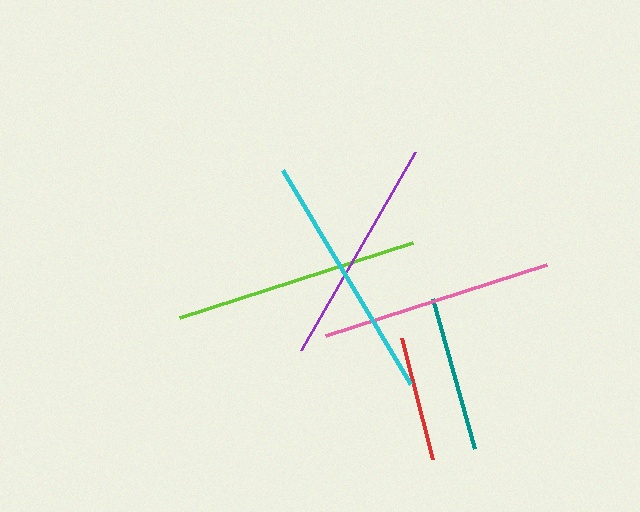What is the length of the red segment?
The red segment is approximately 125 pixels long.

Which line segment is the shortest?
The red line is the shortest at approximately 125 pixels.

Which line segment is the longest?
The cyan line is the longest at approximately 250 pixels.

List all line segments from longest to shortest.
From longest to shortest: cyan, lime, pink, purple, teal, red.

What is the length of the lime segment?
The lime segment is approximately 245 pixels long.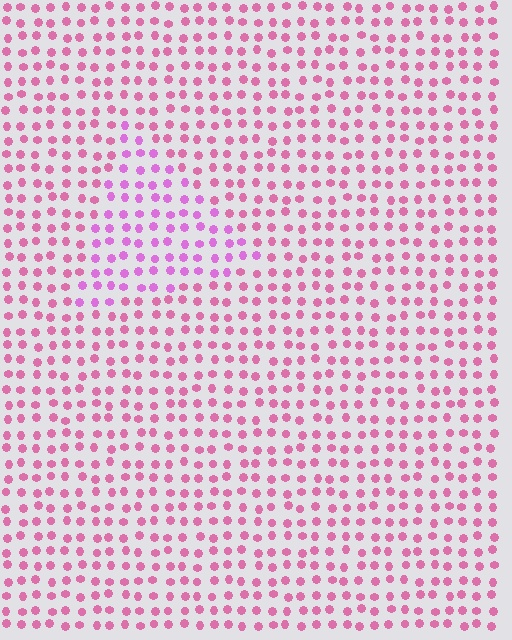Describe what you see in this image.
The image is filled with small pink elements in a uniform arrangement. A triangle-shaped region is visible where the elements are tinted to a slightly different hue, forming a subtle color boundary.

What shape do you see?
I see a triangle.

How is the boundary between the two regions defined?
The boundary is defined purely by a slight shift in hue (about 28 degrees). Spacing, size, and orientation are identical on both sides.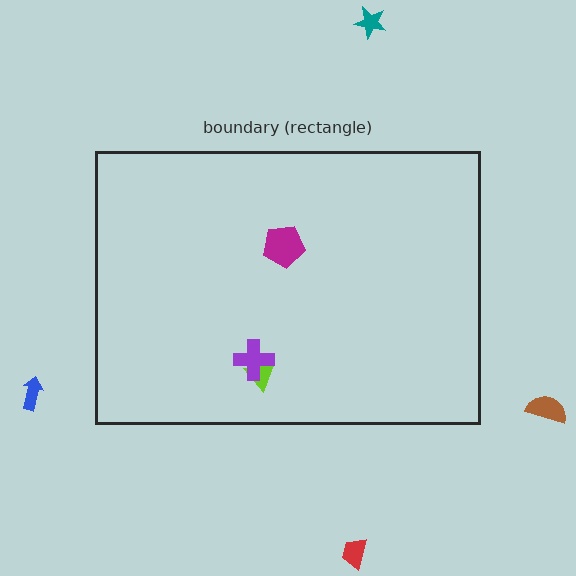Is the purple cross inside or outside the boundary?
Inside.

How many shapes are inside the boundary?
3 inside, 4 outside.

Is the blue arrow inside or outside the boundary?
Outside.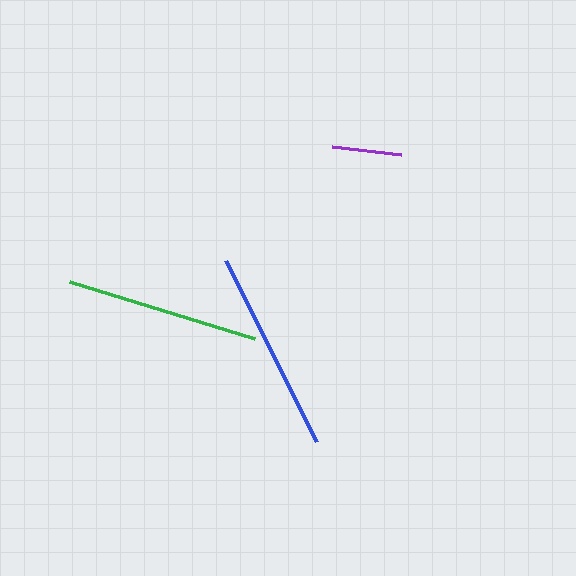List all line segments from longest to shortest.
From longest to shortest: blue, green, purple.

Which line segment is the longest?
The blue line is the longest at approximately 203 pixels.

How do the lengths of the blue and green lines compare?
The blue and green lines are approximately the same length.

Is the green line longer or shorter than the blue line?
The blue line is longer than the green line.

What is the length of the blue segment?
The blue segment is approximately 203 pixels long.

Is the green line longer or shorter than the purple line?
The green line is longer than the purple line.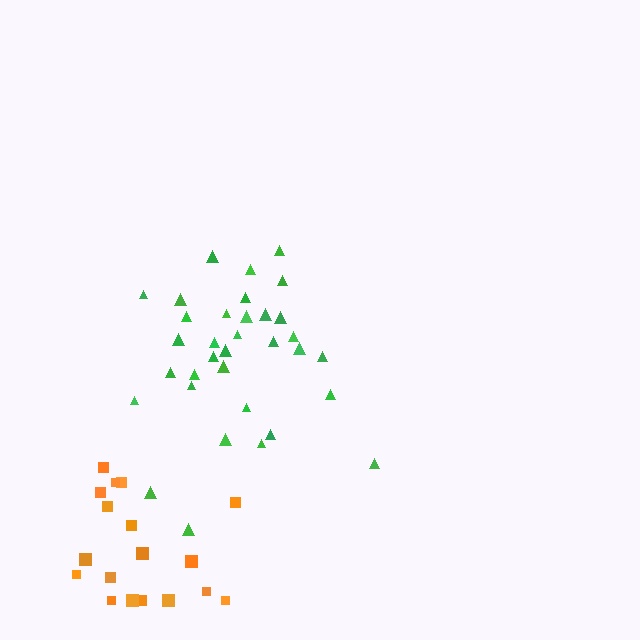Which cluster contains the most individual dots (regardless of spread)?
Green (34).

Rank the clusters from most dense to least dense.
green, orange.